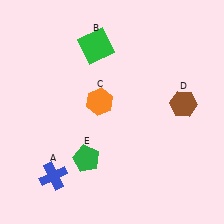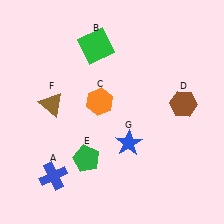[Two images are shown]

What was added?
A brown triangle (F), a blue star (G) were added in Image 2.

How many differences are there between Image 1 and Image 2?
There are 2 differences between the two images.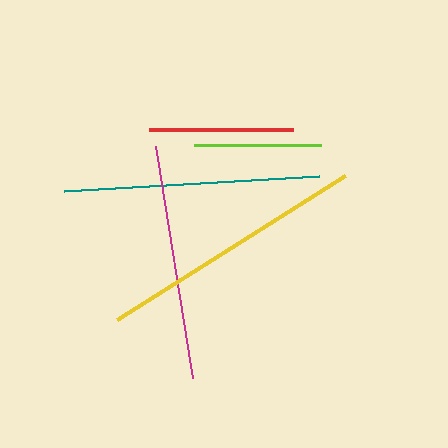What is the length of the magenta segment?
The magenta segment is approximately 236 pixels long.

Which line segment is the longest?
The yellow line is the longest at approximately 270 pixels.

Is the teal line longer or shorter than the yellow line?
The yellow line is longer than the teal line.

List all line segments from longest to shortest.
From longest to shortest: yellow, teal, magenta, red, lime.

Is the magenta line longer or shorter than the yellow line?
The yellow line is longer than the magenta line.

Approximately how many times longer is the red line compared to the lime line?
The red line is approximately 1.1 times the length of the lime line.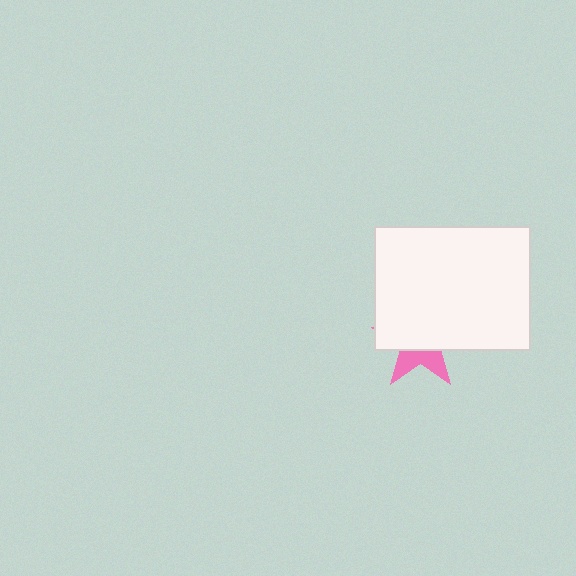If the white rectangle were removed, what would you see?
You would see the complete pink star.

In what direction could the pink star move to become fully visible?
The pink star could move down. That would shift it out from behind the white rectangle entirely.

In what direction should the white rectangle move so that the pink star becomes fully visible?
The white rectangle should move up. That is the shortest direction to clear the overlap and leave the pink star fully visible.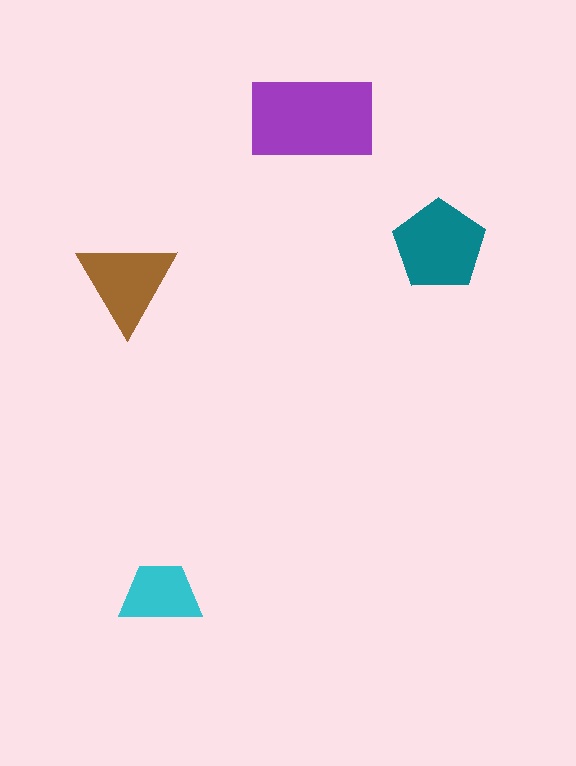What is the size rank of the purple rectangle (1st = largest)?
1st.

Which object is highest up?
The purple rectangle is topmost.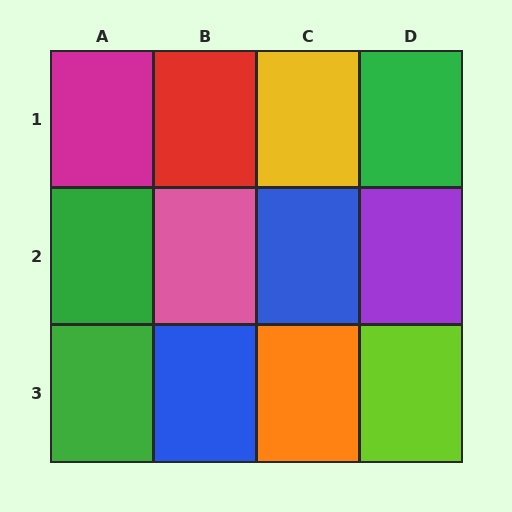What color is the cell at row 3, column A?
Green.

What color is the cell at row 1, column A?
Magenta.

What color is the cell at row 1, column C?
Yellow.